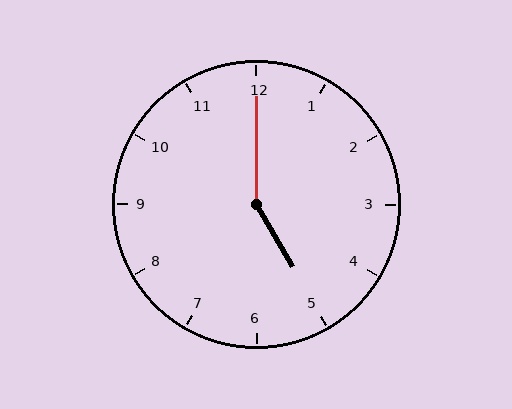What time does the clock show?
5:00.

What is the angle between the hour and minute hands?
Approximately 150 degrees.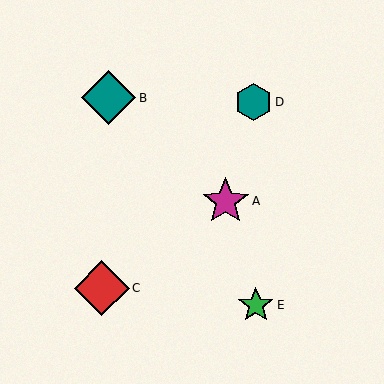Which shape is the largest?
The red diamond (labeled C) is the largest.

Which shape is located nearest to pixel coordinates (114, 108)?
The teal diamond (labeled B) at (109, 98) is nearest to that location.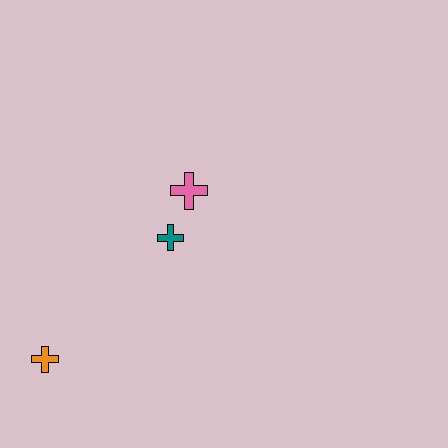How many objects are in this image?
There are 3 objects.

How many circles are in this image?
There are no circles.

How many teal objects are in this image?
There is 1 teal object.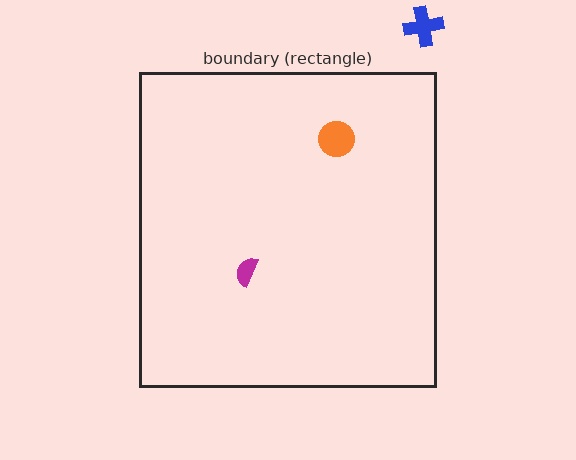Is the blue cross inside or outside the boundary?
Outside.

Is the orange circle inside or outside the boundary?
Inside.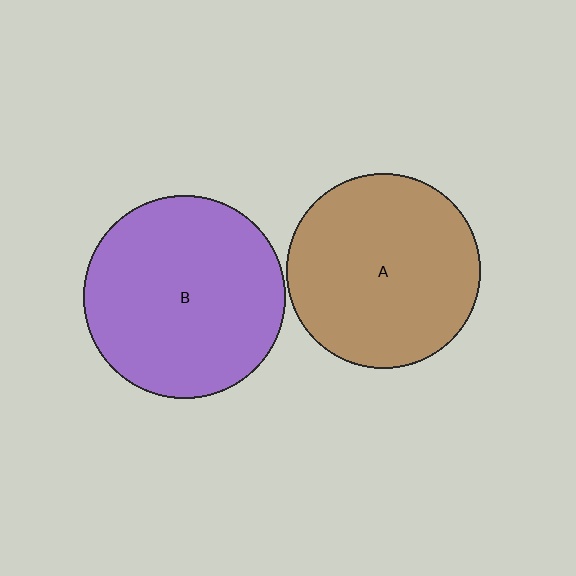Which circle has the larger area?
Circle B (purple).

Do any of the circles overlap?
No, none of the circles overlap.